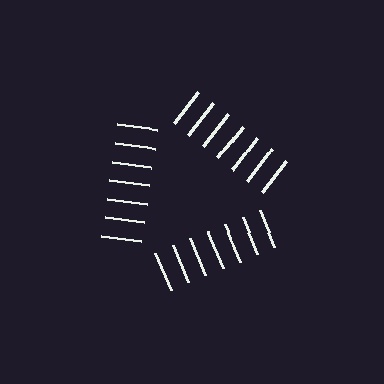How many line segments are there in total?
21 — 7 along each of the 3 edges.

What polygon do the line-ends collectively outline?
An illusory triangle — the line segments terminate on its edges but no continuous stroke is drawn.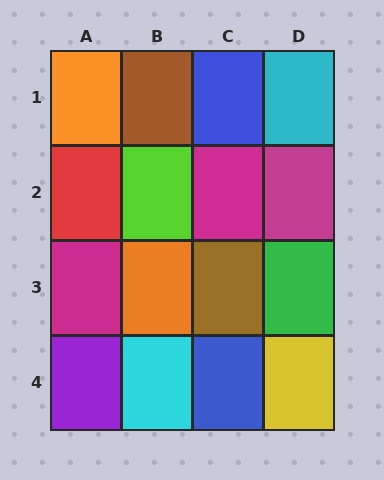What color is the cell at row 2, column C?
Magenta.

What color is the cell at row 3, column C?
Brown.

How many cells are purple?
1 cell is purple.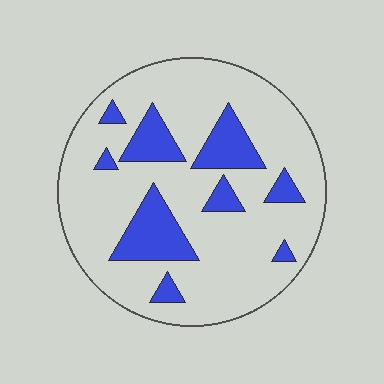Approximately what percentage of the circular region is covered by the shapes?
Approximately 20%.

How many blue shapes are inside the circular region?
9.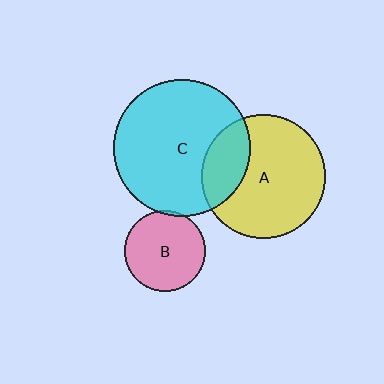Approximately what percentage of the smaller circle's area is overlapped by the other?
Approximately 25%.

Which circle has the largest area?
Circle C (cyan).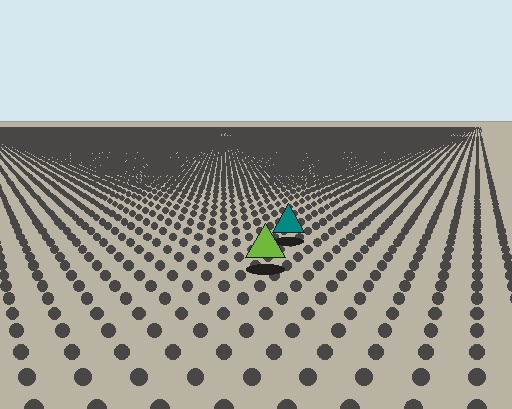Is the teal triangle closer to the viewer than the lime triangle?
No. The lime triangle is closer — you can tell from the texture gradient: the ground texture is coarser near it.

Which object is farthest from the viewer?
The teal triangle is farthest from the viewer. It appears smaller and the ground texture around it is denser.